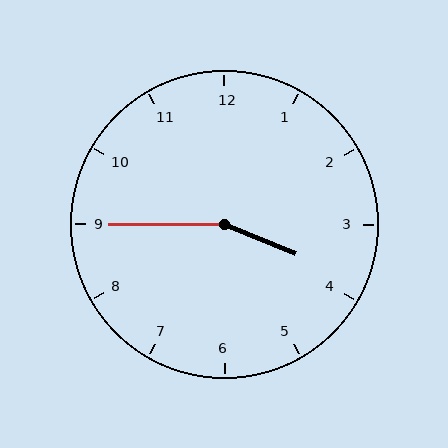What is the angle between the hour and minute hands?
Approximately 158 degrees.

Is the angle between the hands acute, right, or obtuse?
It is obtuse.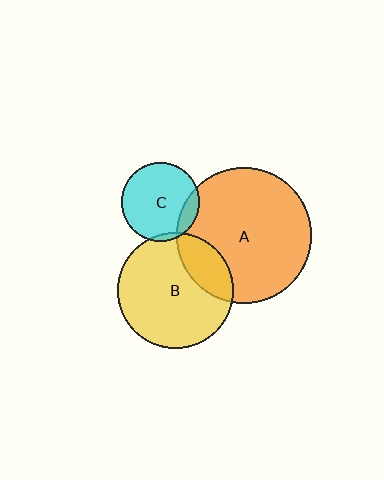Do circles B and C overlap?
Yes.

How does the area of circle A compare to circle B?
Approximately 1.4 times.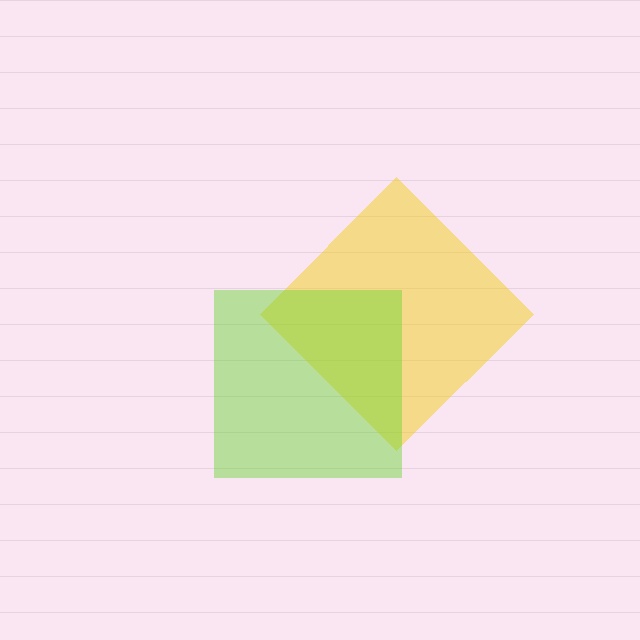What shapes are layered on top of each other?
The layered shapes are: a yellow diamond, a lime square.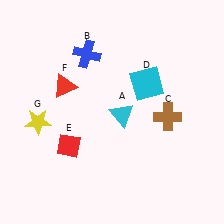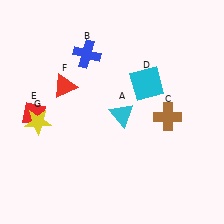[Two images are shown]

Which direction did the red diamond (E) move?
The red diamond (E) moved left.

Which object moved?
The red diamond (E) moved left.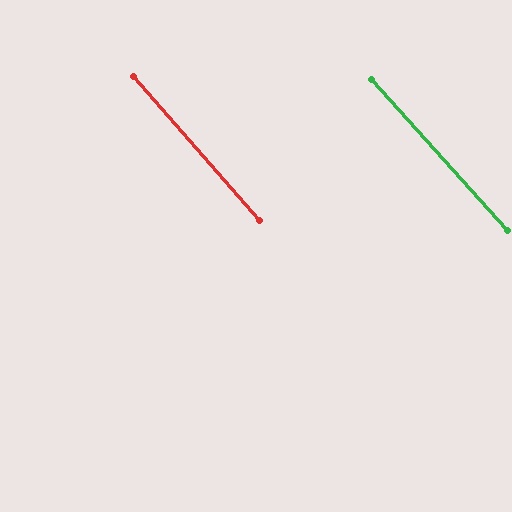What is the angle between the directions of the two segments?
Approximately 1 degree.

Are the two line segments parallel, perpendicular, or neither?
Parallel — their directions differ by only 0.7°.